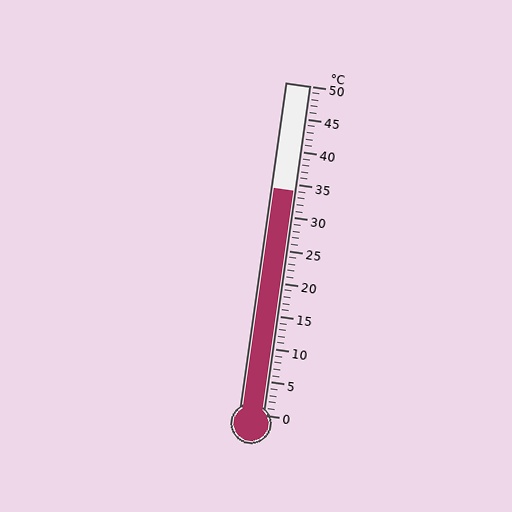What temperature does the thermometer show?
The thermometer shows approximately 34°C.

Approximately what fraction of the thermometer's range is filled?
The thermometer is filled to approximately 70% of its range.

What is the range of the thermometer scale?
The thermometer scale ranges from 0°C to 50°C.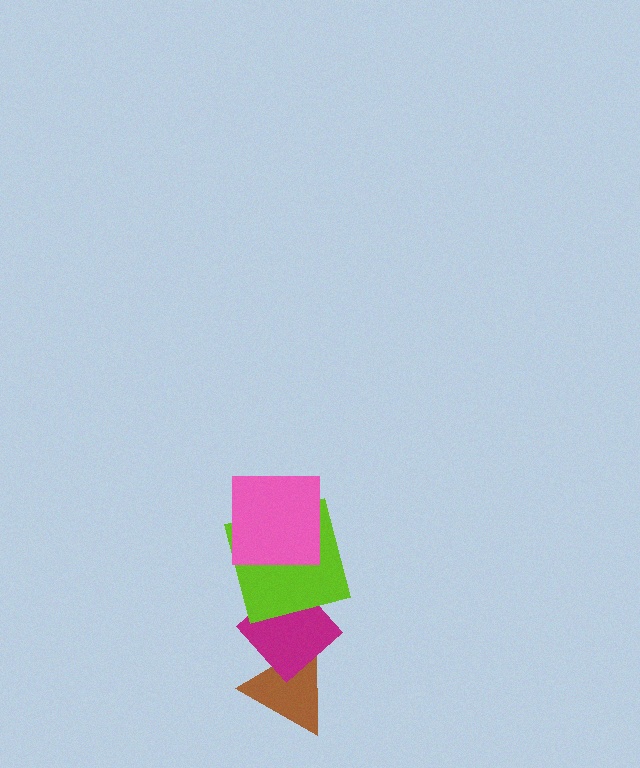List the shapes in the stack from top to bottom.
From top to bottom: the pink square, the lime square, the magenta diamond, the brown triangle.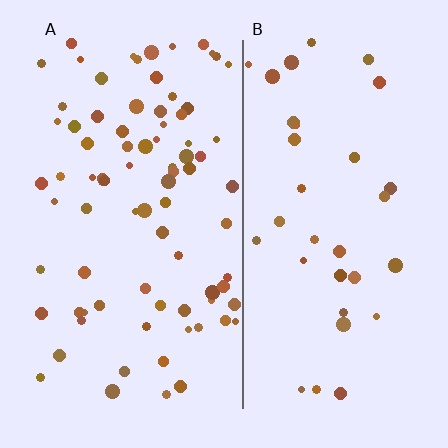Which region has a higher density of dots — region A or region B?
A (the left).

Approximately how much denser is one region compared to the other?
Approximately 2.4× — region A over region B.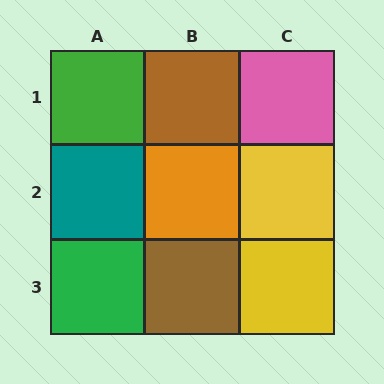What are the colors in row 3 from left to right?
Green, brown, yellow.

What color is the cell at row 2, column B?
Orange.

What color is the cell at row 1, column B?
Brown.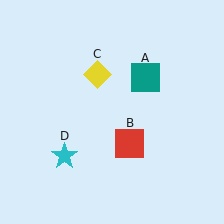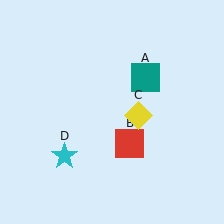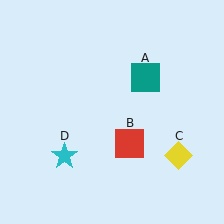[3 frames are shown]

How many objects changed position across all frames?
1 object changed position: yellow diamond (object C).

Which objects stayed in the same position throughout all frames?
Teal square (object A) and red square (object B) and cyan star (object D) remained stationary.